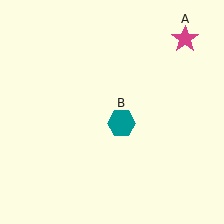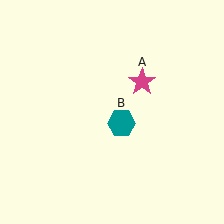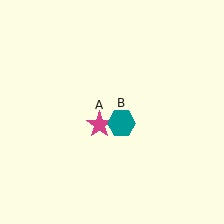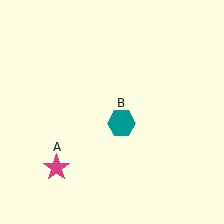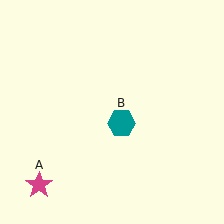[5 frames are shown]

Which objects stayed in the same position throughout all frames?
Teal hexagon (object B) remained stationary.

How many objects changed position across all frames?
1 object changed position: magenta star (object A).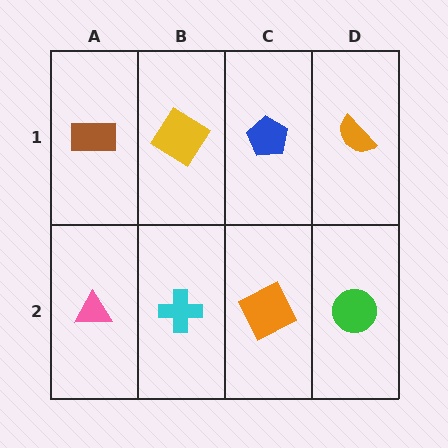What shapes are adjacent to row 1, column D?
A green circle (row 2, column D), a blue pentagon (row 1, column C).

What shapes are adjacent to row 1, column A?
A pink triangle (row 2, column A), a yellow diamond (row 1, column B).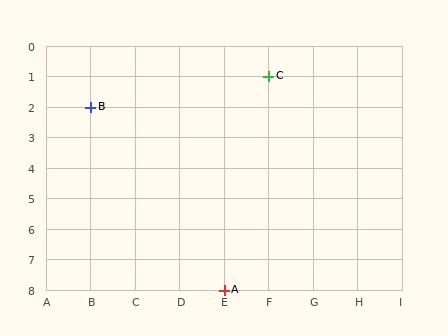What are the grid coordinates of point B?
Point B is at grid coordinates (B, 2).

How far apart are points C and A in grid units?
Points C and A are 1 column and 7 rows apart (about 7.1 grid units diagonally).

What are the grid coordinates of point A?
Point A is at grid coordinates (E, 8).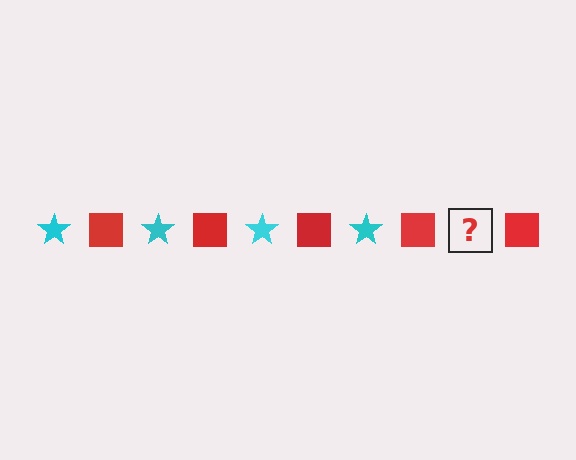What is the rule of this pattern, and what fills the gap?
The rule is that the pattern alternates between cyan star and red square. The gap should be filled with a cyan star.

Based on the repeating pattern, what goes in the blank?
The blank should be a cyan star.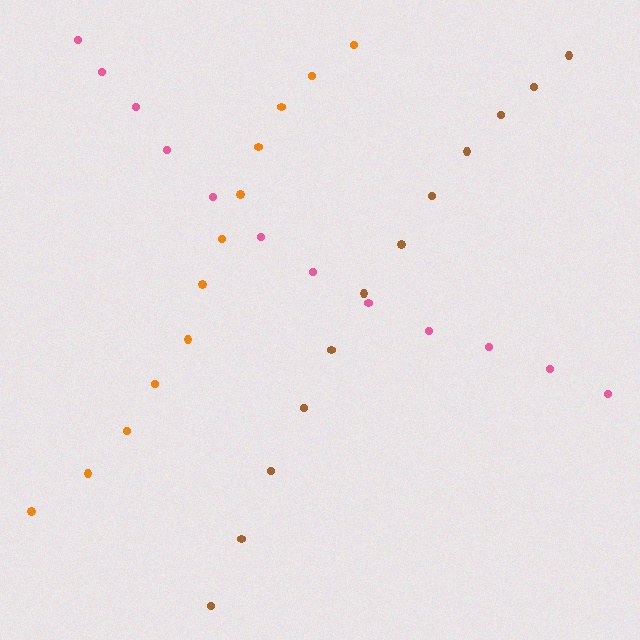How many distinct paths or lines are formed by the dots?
There are 3 distinct paths.